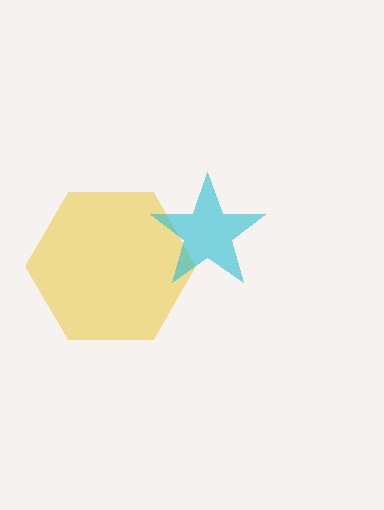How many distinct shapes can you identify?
There are 2 distinct shapes: a yellow hexagon, a cyan star.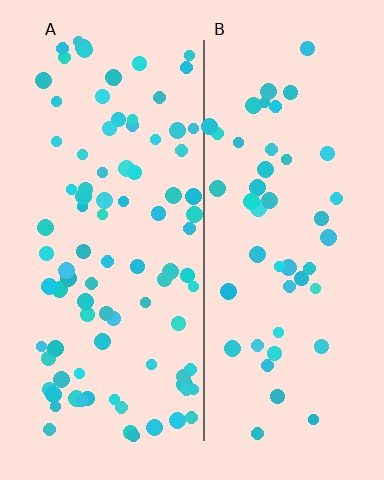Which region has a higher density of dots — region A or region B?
A (the left).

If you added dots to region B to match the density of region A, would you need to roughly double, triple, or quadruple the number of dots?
Approximately double.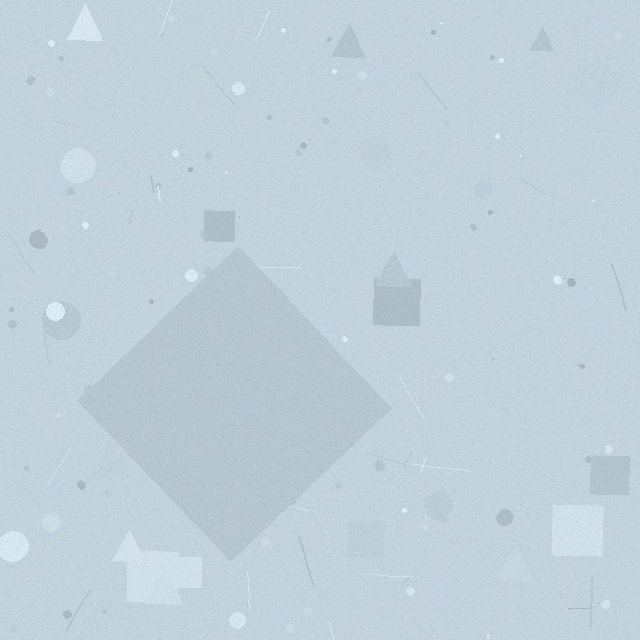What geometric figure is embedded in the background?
A diamond is embedded in the background.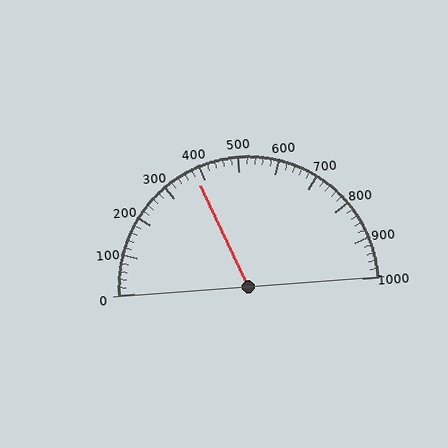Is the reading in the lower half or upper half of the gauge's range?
The reading is in the lower half of the range (0 to 1000).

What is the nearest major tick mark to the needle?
The nearest major tick mark is 400.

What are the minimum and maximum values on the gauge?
The gauge ranges from 0 to 1000.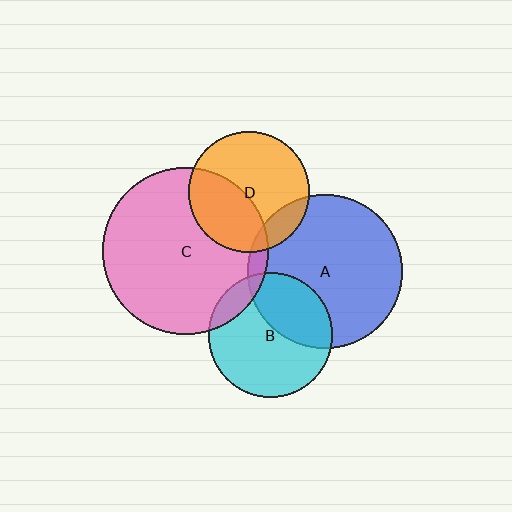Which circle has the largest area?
Circle C (pink).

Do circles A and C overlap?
Yes.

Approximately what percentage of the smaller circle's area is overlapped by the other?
Approximately 5%.